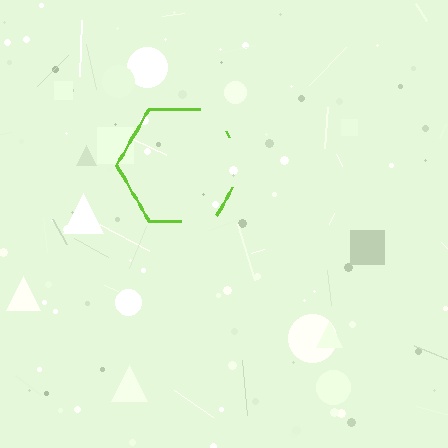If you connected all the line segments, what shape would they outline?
They would outline a hexagon.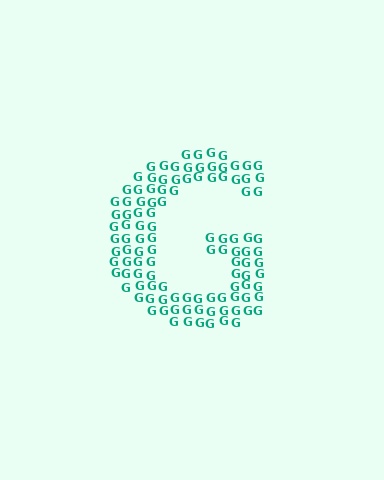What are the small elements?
The small elements are letter G's.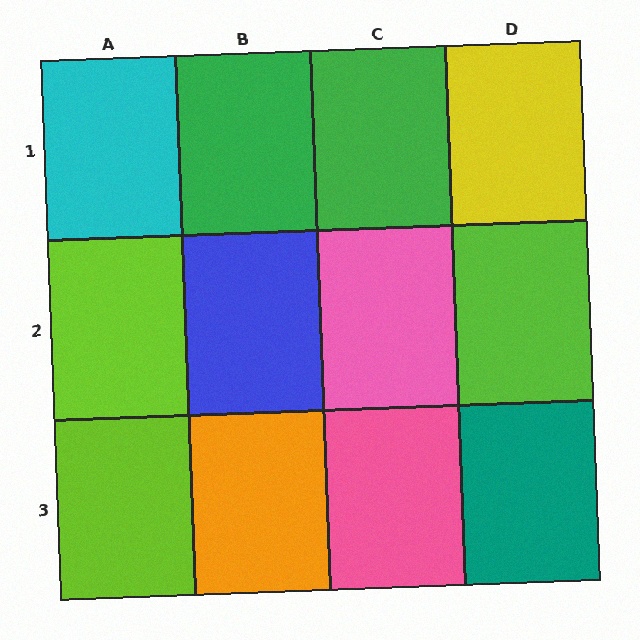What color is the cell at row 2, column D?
Lime.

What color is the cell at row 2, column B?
Blue.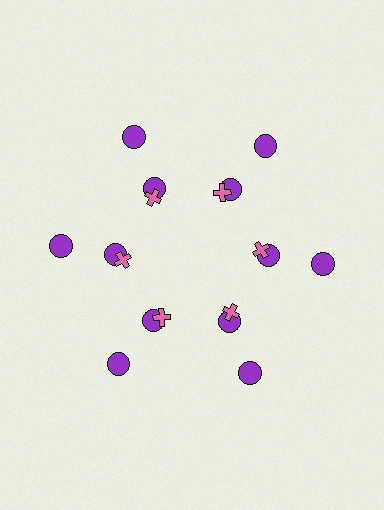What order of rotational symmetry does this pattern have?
This pattern has 6-fold rotational symmetry.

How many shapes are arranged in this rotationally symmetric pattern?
There are 18 shapes, arranged in 6 groups of 3.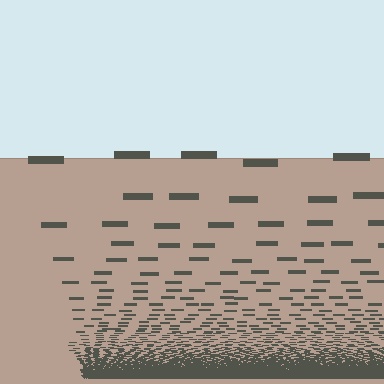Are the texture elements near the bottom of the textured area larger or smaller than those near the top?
Smaller. The gradient is inverted — elements near the bottom are smaller and denser.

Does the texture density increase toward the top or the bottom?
Density increases toward the bottom.